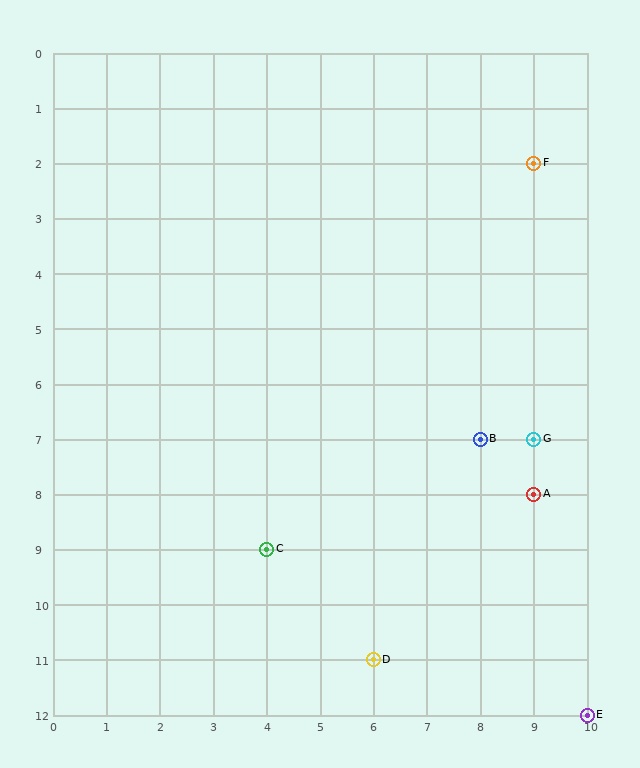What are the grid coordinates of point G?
Point G is at grid coordinates (9, 7).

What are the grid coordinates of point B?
Point B is at grid coordinates (8, 7).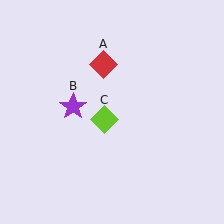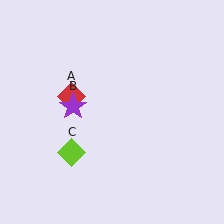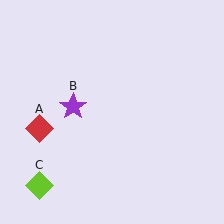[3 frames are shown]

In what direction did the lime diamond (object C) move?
The lime diamond (object C) moved down and to the left.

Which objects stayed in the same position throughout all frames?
Purple star (object B) remained stationary.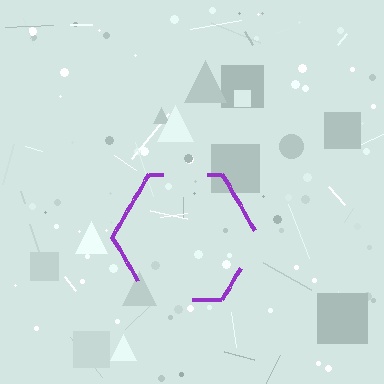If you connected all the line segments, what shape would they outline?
They would outline a hexagon.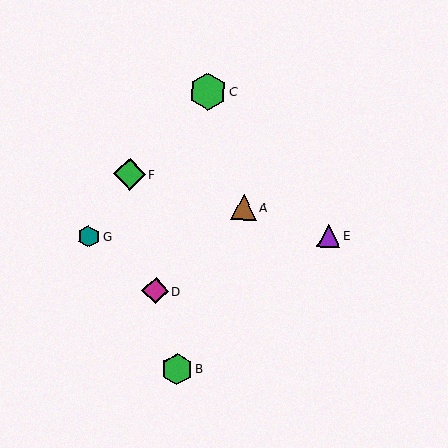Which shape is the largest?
The green hexagon (labeled C) is the largest.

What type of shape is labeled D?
Shape D is a magenta diamond.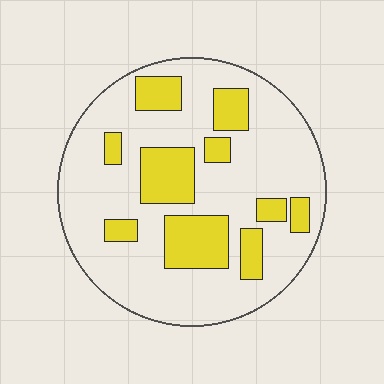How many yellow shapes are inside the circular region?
10.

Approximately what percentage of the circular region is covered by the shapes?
Approximately 25%.